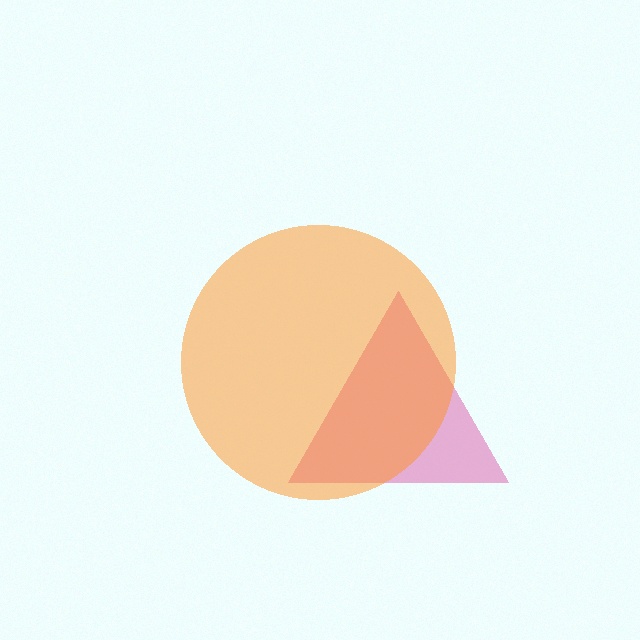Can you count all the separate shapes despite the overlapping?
Yes, there are 2 separate shapes.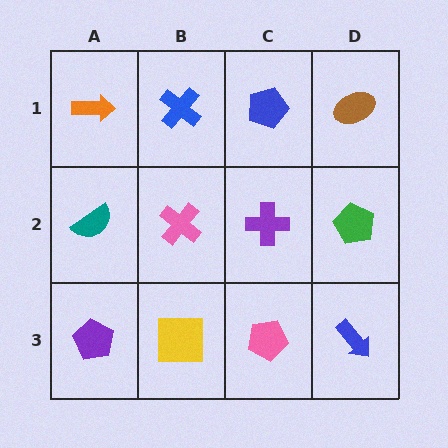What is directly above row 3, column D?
A green pentagon.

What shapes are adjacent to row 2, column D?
A brown ellipse (row 1, column D), a blue arrow (row 3, column D), a purple cross (row 2, column C).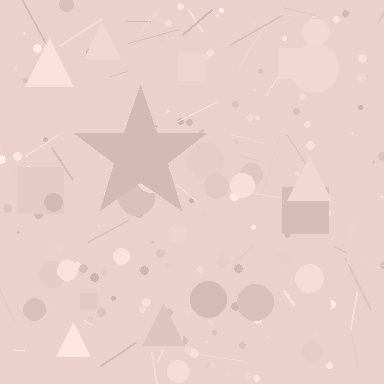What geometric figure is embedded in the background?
A star is embedded in the background.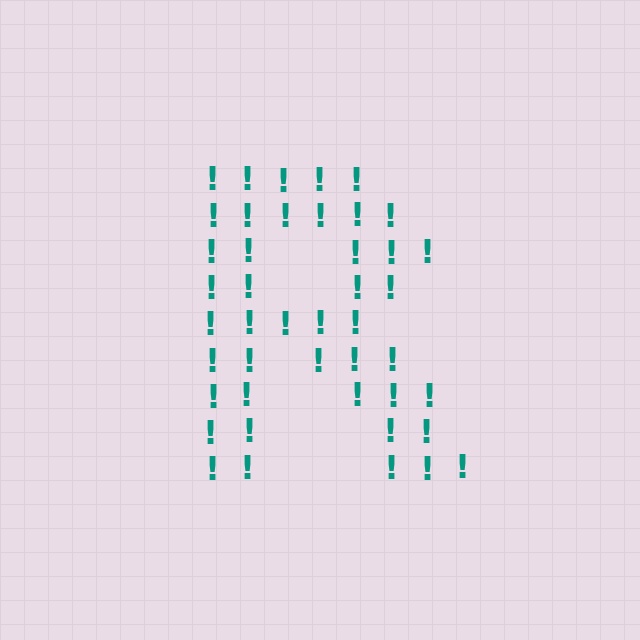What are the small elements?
The small elements are exclamation marks.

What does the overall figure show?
The overall figure shows the letter R.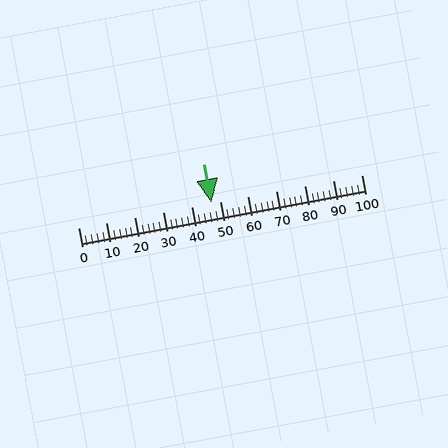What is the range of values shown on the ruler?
The ruler shows values from 0 to 100.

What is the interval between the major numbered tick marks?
The major tick marks are spaced 10 units apart.